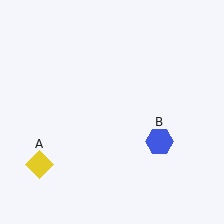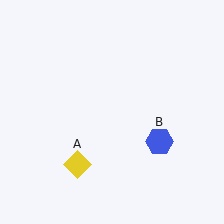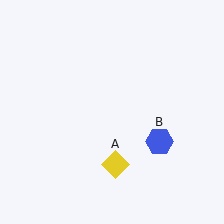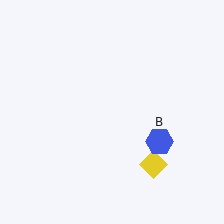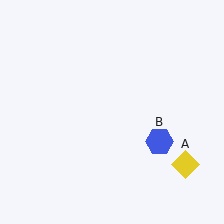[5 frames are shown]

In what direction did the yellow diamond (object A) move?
The yellow diamond (object A) moved right.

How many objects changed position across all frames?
1 object changed position: yellow diamond (object A).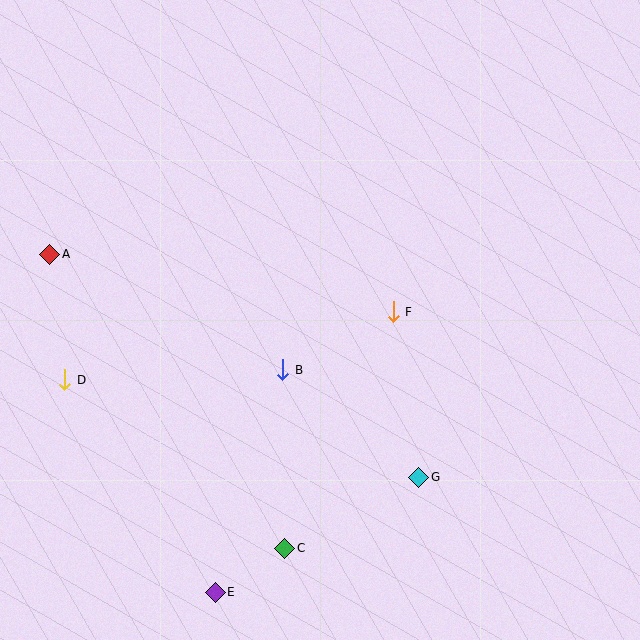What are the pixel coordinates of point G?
Point G is at (419, 477).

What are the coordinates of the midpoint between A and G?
The midpoint between A and G is at (234, 366).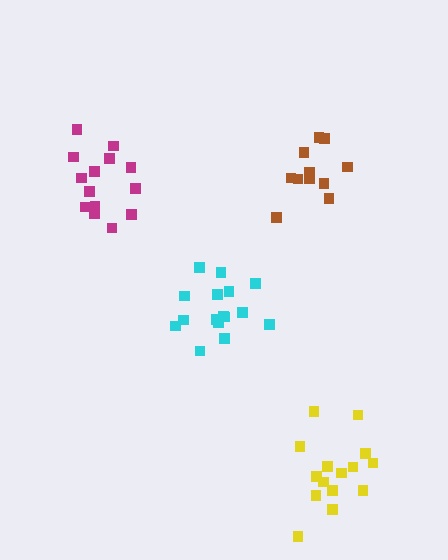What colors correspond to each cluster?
The clusters are colored: cyan, brown, magenta, yellow.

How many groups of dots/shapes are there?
There are 4 groups.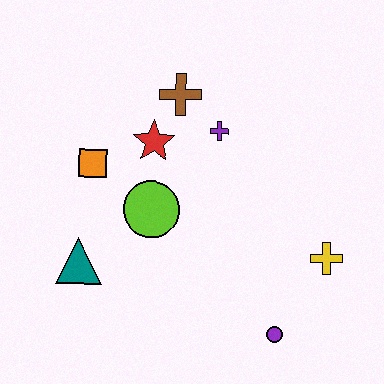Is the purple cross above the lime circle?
Yes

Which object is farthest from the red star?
The purple circle is farthest from the red star.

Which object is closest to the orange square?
The red star is closest to the orange square.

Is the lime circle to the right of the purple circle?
No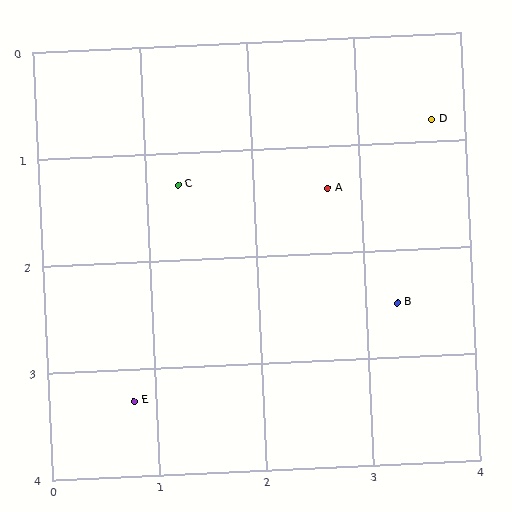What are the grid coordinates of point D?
Point D is at approximately (3.7, 0.8).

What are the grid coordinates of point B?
Point B is at approximately (3.3, 2.5).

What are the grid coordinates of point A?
Point A is at approximately (2.7, 1.4).